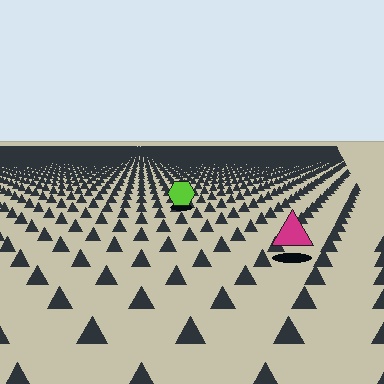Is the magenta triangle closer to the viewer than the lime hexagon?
Yes. The magenta triangle is closer — you can tell from the texture gradient: the ground texture is coarser near it.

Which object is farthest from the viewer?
The lime hexagon is farthest from the viewer. It appears smaller and the ground texture around it is denser.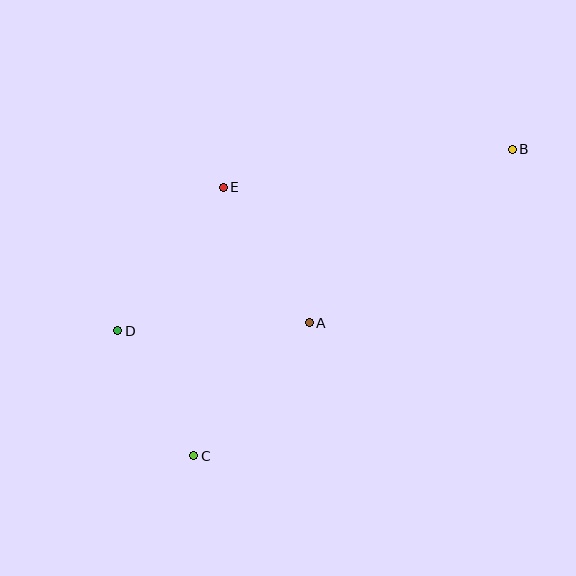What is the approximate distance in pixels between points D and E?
The distance between D and E is approximately 178 pixels.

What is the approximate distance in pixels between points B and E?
The distance between B and E is approximately 292 pixels.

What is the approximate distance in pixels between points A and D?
The distance between A and D is approximately 192 pixels.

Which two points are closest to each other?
Points C and D are closest to each other.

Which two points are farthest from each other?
Points B and C are farthest from each other.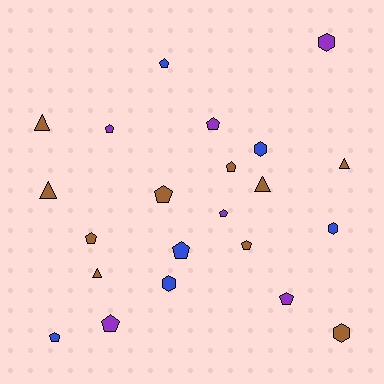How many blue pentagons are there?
There are 3 blue pentagons.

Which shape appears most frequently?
Pentagon, with 12 objects.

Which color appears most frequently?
Brown, with 10 objects.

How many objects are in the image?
There are 22 objects.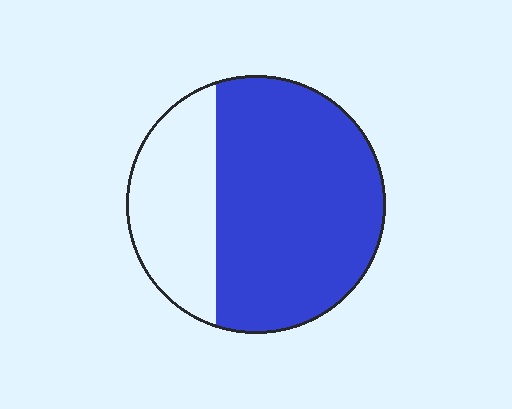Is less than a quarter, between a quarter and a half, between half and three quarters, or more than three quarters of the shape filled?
Between half and three quarters.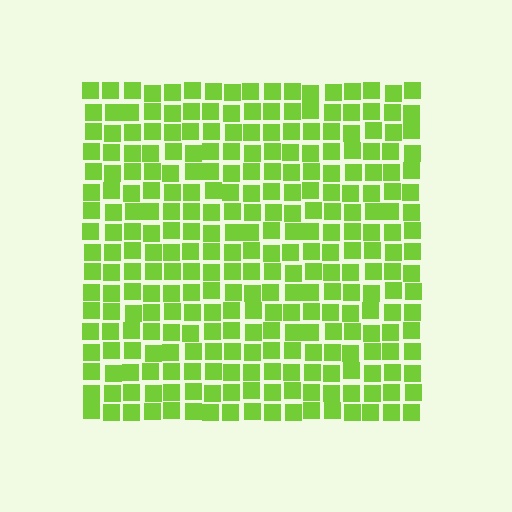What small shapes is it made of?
It is made of small squares.